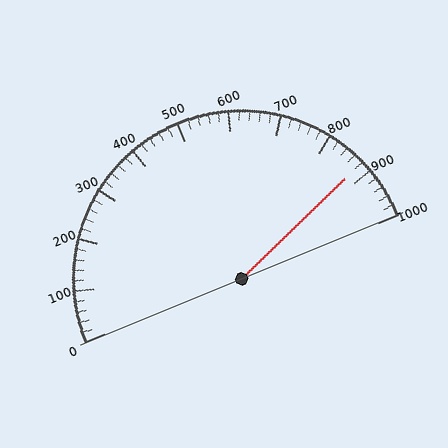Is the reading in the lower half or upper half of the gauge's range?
The reading is in the upper half of the range (0 to 1000).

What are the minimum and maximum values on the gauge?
The gauge ranges from 0 to 1000.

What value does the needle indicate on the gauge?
The needle indicates approximately 880.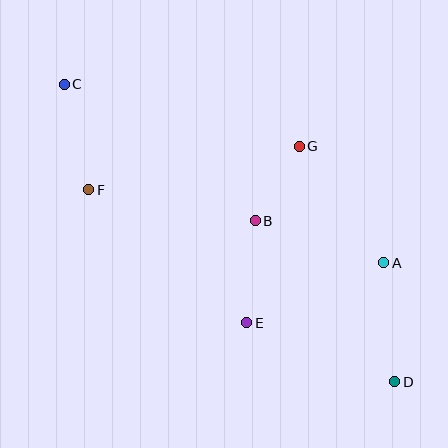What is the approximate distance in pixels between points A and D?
The distance between A and D is approximately 120 pixels.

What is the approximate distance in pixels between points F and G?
The distance between F and G is approximately 215 pixels.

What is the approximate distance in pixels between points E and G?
The distance between E and G is approximately 184 pixels.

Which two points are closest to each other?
Points B and G are closest to each other.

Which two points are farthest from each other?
Points C and D are farthest from each other.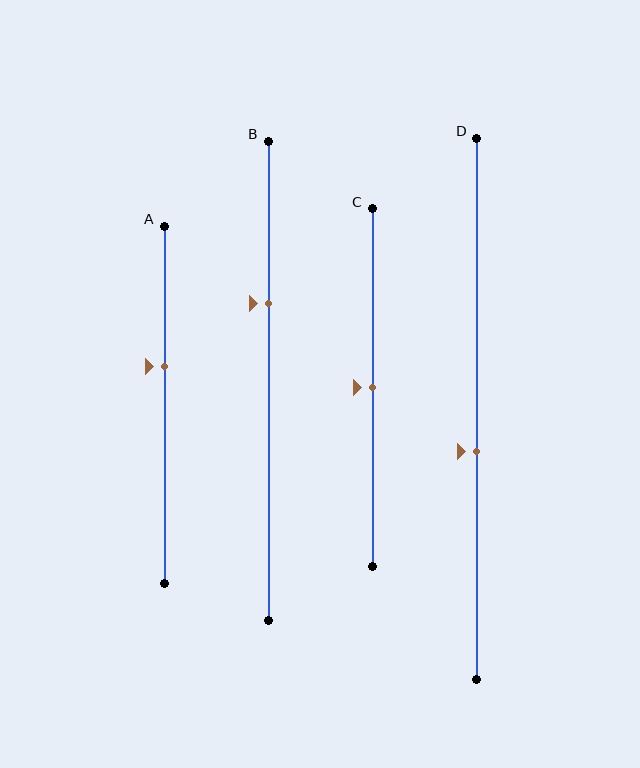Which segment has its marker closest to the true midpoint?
Segment C has its marker closest to the true midpoint.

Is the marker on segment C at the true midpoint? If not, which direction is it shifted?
Yes, the marker on segment C is at the true midpoint.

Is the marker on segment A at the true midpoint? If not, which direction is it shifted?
No, the marker on segment A is shifted upward by about 11% of the segment length.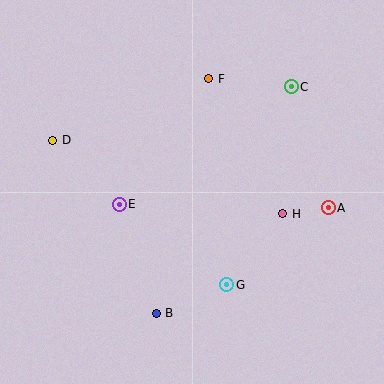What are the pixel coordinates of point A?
Point A is at (328, 208).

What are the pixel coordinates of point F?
Point F is at (209, 79).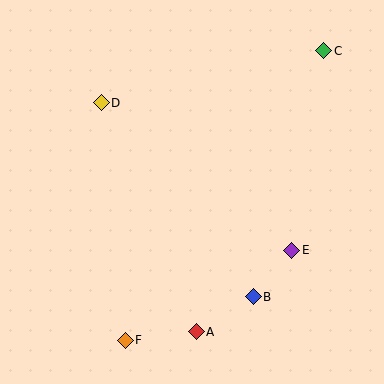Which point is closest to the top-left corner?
Point D is closest to the top-left corner.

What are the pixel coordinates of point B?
Point B is at (253, 297).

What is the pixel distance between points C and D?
The distance between C and D is 228 pixels.